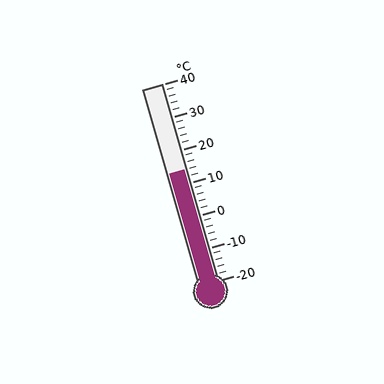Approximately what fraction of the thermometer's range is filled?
The thermometer is filled to approximately 55% of its range.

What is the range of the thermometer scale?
The thermometer scale ranges from -20°C to 40°C.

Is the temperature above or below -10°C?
The temperature is above -10°C.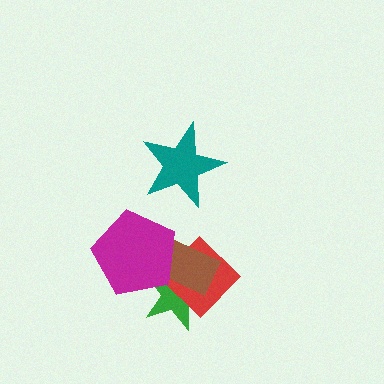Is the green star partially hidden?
Yes, it is partially covered by another shape.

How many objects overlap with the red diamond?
2 objects overlap with the red diamond.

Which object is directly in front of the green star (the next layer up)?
The red diamond is directly in front of the green star.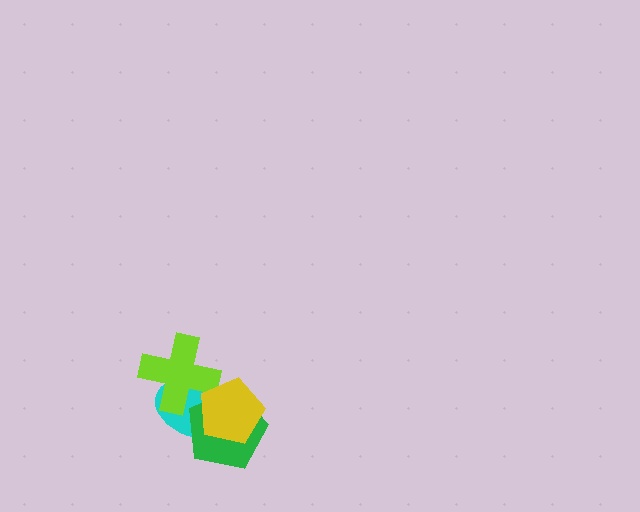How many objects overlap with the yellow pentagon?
3 objects overlap with the yellow pentagon.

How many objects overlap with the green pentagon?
3 objects overlap with the green pentagon.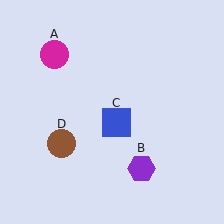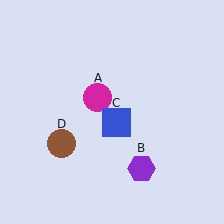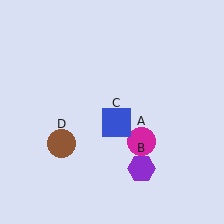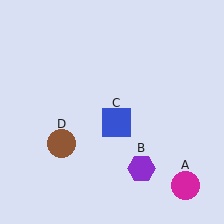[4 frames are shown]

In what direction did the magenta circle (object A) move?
The magenta circle (object A) moved down and to the right.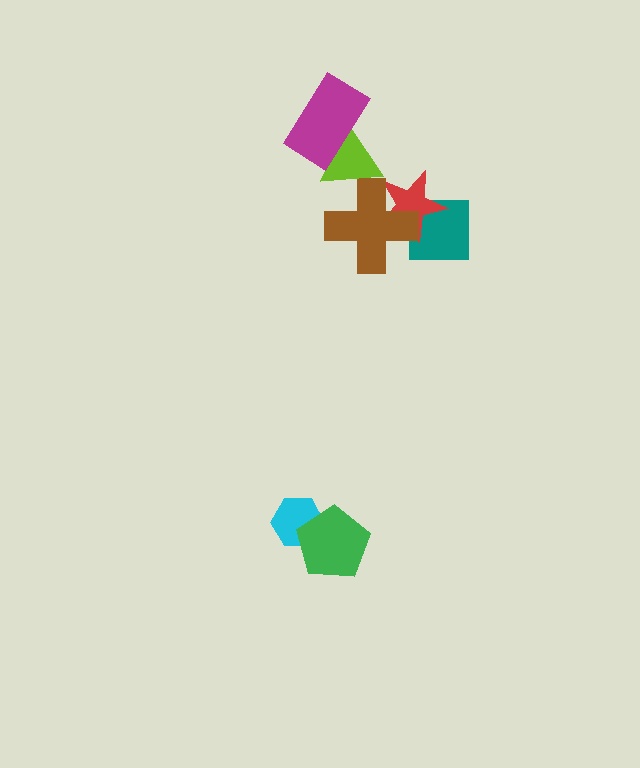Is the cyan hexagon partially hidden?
Yes, it is partially covered by another shape.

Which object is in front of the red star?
The brown cross is in front of the red star.